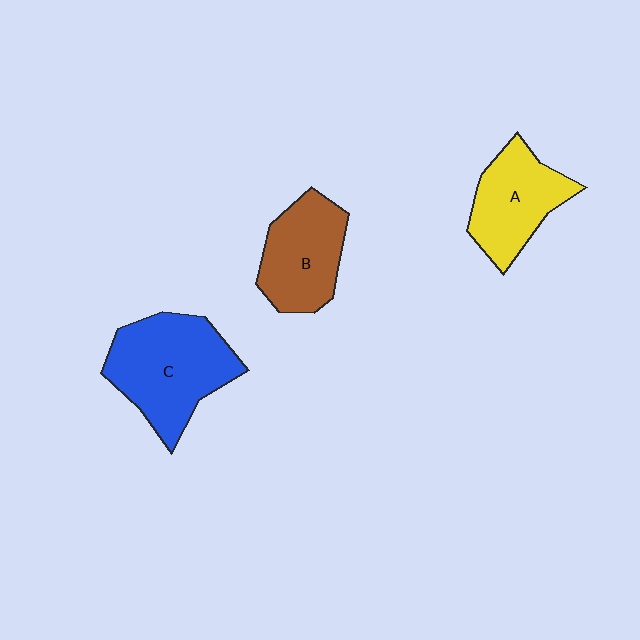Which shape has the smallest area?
Shape A (yellow).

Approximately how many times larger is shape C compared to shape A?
Approximately 1.4 times.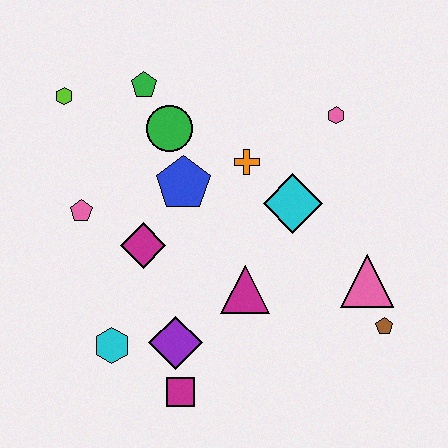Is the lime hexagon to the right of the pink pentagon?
No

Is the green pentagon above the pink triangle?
Yes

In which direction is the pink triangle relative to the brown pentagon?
The pink triangle is above the brown pentagon.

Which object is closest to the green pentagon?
The green circle is closest to the green pentagon.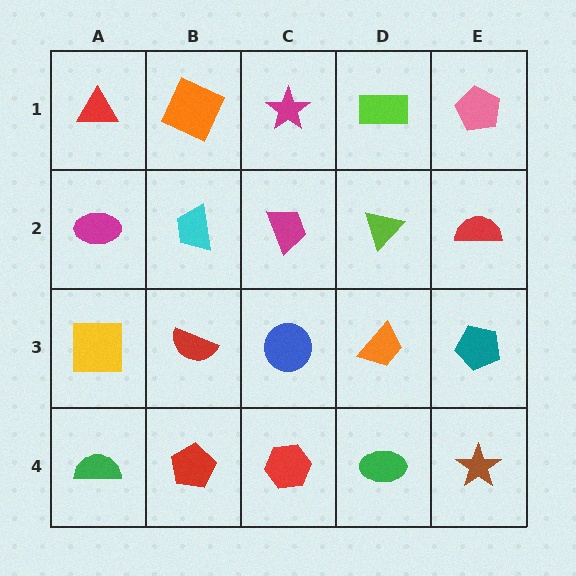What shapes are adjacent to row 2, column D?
A lime rectangle (row 1, column D), an orange trapezoid (row 3, column D), a magenta trapezoid (row 2, column C), a red semicircle (row 2, column E).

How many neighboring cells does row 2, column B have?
4.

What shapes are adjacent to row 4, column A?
A yellow square (row 3, column A), a red pentagon (row 4, column B).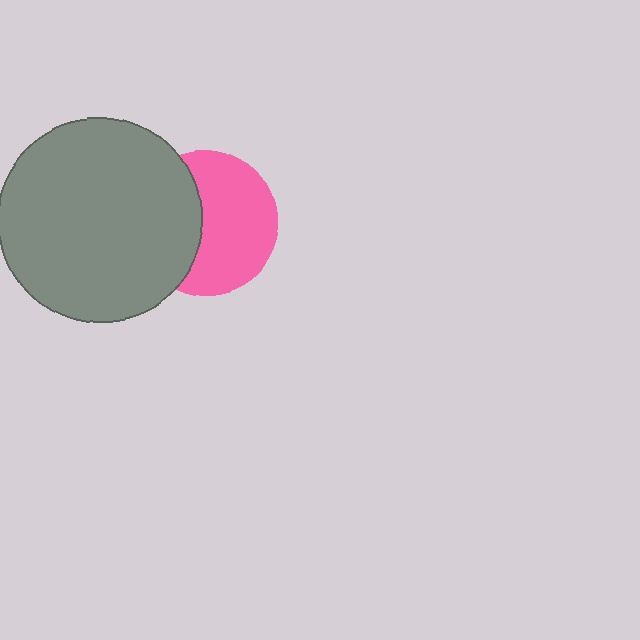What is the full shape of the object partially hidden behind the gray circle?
The partially hidden object is a pink circle.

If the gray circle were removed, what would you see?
You would see the complete pink circle.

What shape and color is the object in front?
The object in front is a gray circle.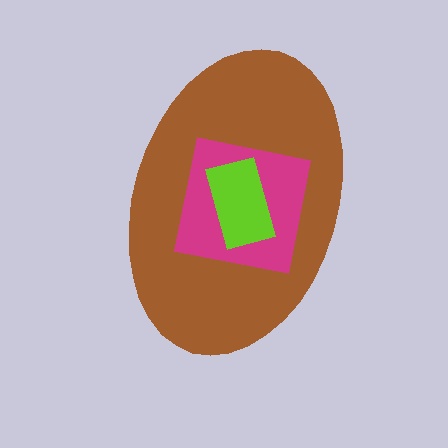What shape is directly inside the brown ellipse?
The magenta square.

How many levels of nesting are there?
3.